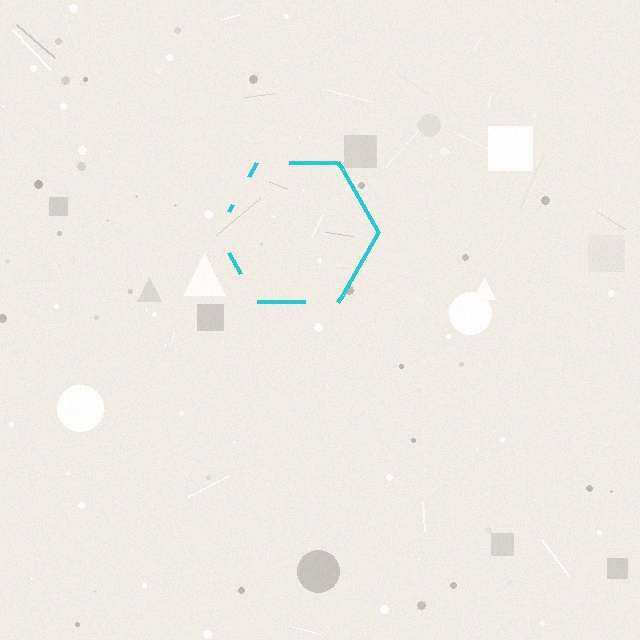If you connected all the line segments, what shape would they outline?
They would outline a hexagon.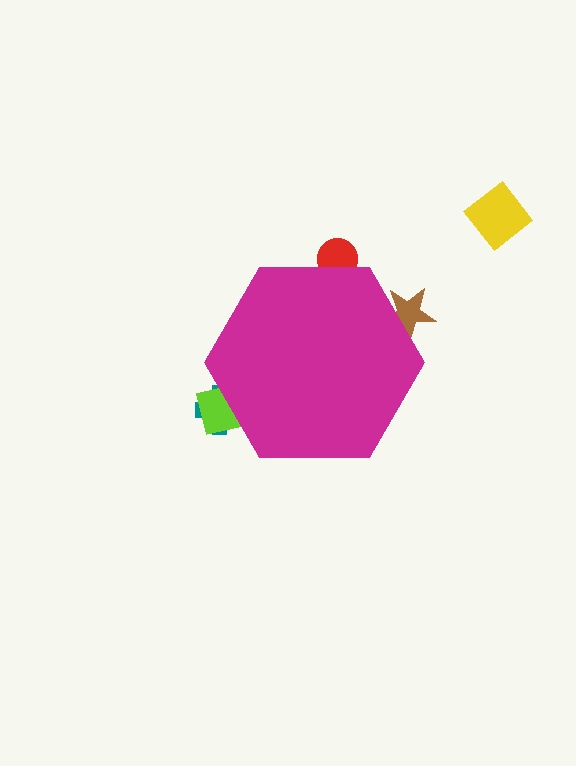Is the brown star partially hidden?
Yes, the brown star is partially hidden behind the magenta hexagon.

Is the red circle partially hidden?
Yes, the red circle is partially hidden behind the magenta hexagon.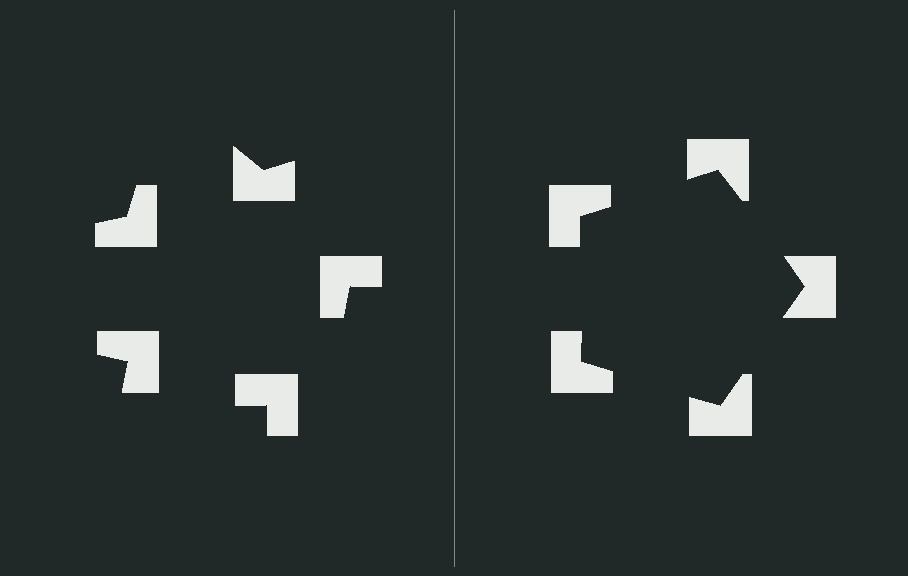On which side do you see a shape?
An illusory pentagon appears on the right side. On the left side the wedge cuts are rotated, so no coherent shape forms.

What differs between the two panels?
The notched squares are positioned identically on both sides; only the wedge orientations differ. On the right they align to a pentagon; on the left they are misaligned.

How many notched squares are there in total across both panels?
10 — 5 on each side.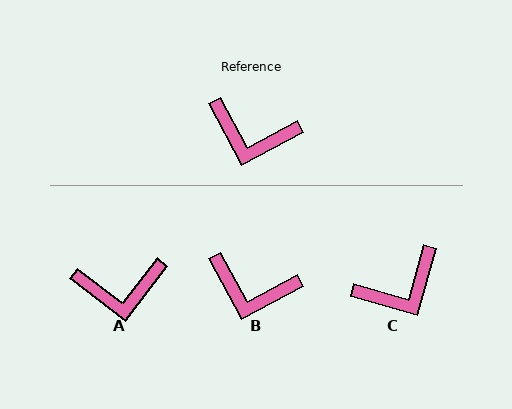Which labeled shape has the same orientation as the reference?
B.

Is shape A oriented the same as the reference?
No, it is off by about 24 degrees.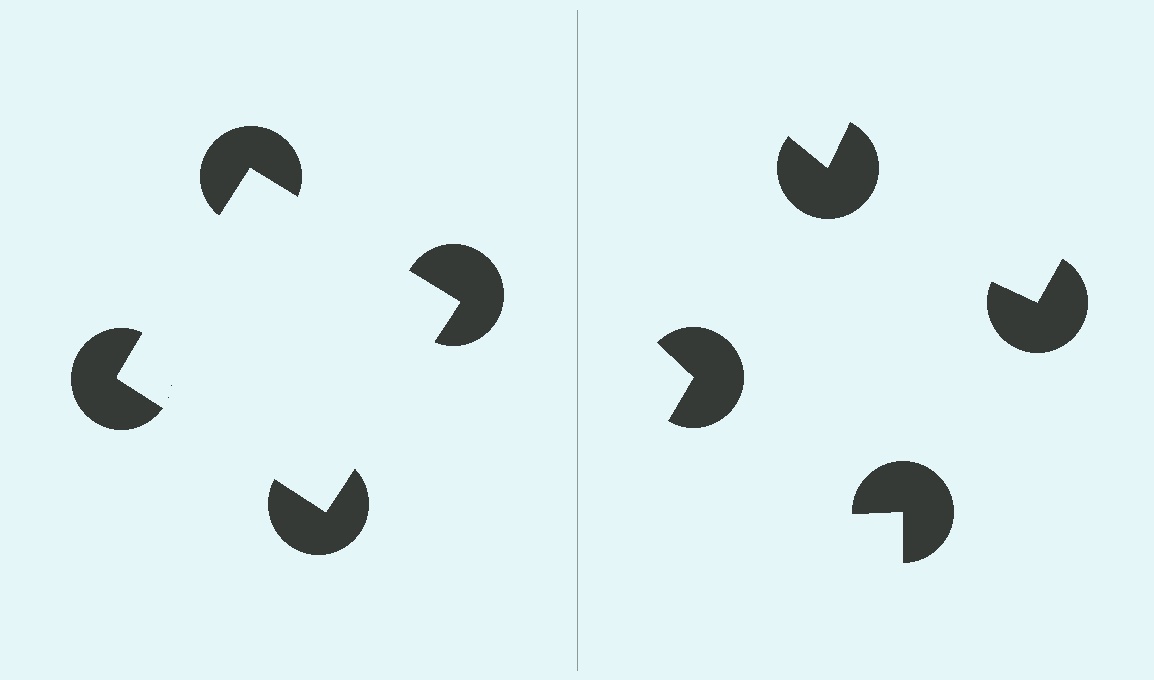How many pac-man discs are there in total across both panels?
8 — 4 on each side.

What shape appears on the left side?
An illusory square.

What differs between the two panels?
The pac-man discs are positioned identically on both sides; only the wedge orientations differ. On the left they align to a square; on the right they are misaligned.